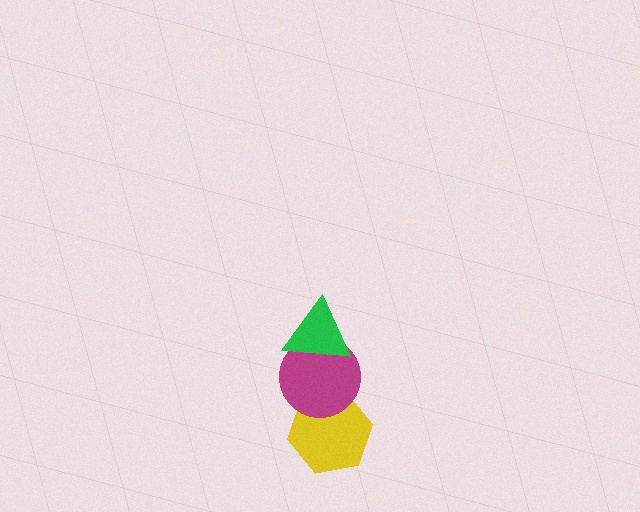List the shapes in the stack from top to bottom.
From top to bottom: the green triangle, the magenta circle, the yellow hexagon.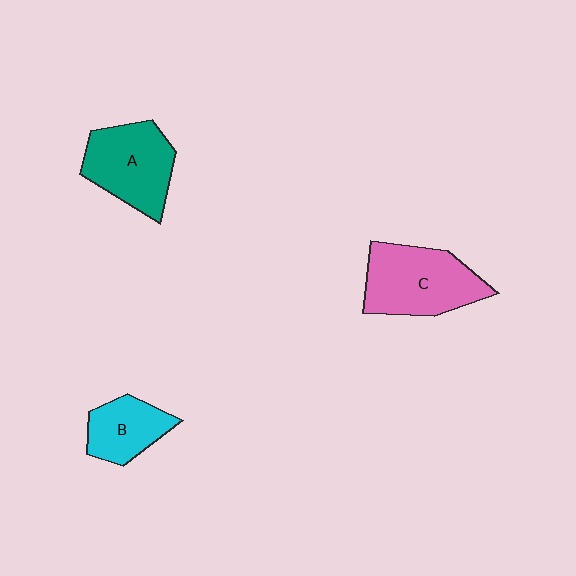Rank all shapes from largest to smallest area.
From largest to smallest: C (pink), A (teal), B (cyan).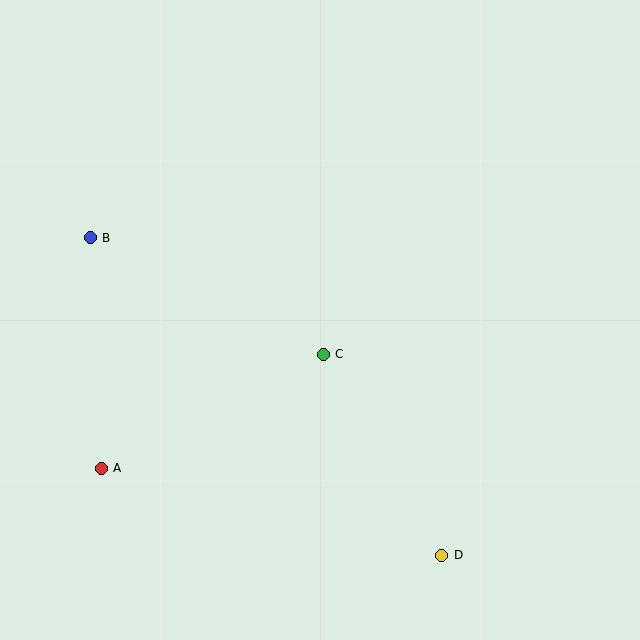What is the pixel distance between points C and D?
The distance between C and D is 234 pixels.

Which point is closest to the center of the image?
Point C at (323, 354) is closest to the center.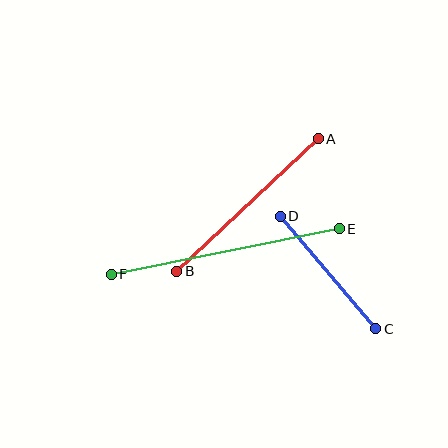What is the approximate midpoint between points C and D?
The midpoint is at approximately (328, 273) pixels.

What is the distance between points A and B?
The distance is approximately 194 pixels.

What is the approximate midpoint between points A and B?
The midpoint is at approximately (247, 205) pixels.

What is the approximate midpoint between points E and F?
The midpoint is at approximately (225, 252) pixels.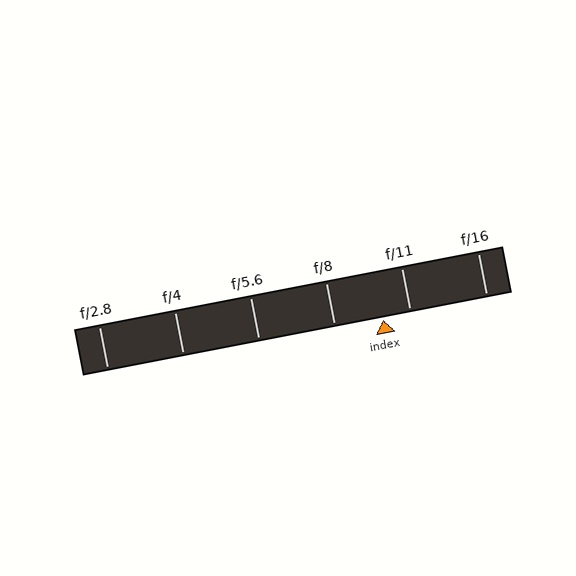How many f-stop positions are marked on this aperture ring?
There are 6 f-stop positions marked.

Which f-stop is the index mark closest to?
The index mark is closest to f/11.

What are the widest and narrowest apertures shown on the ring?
The widest aperture shown is f/2.8 and the narrowest is f/16.